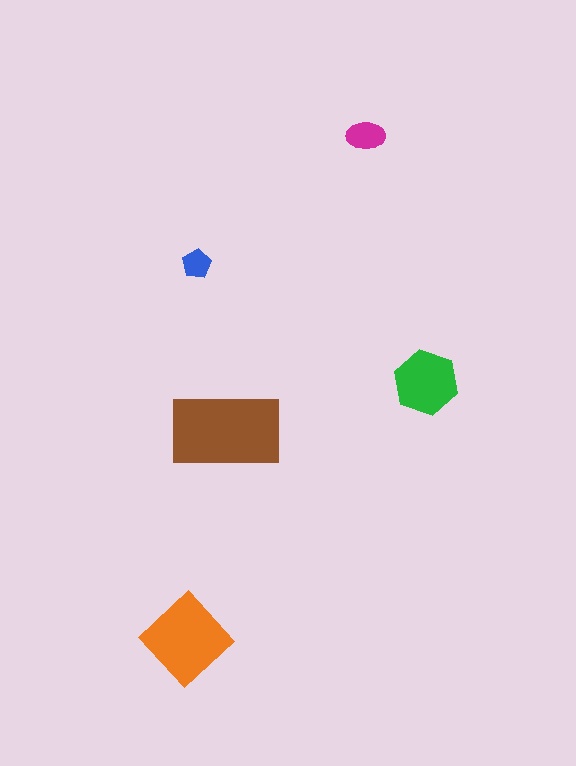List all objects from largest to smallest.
The brown rectangle, the orange diamond, the green hexagon, the magenta ellipse, the blue pentagon.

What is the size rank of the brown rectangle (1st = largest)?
1st.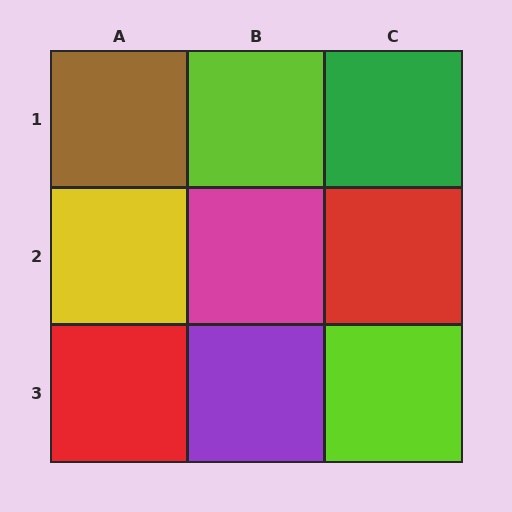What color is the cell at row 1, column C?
Green.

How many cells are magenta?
1 cell is magenta.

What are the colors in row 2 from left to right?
Yellow, magenta, red.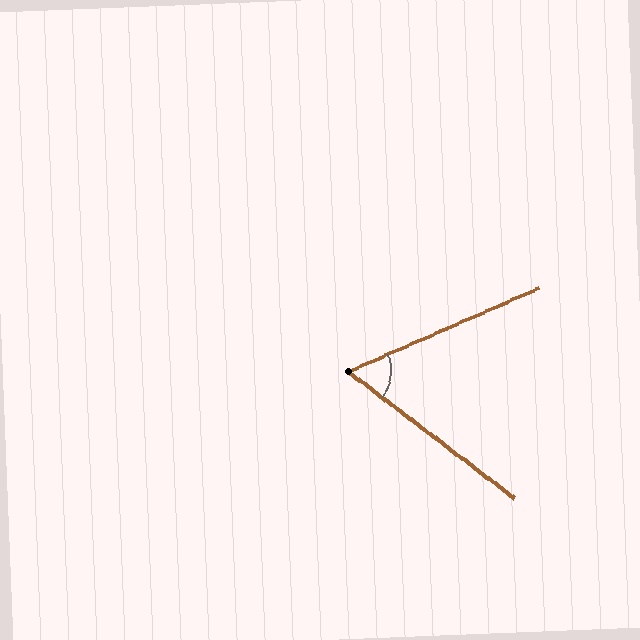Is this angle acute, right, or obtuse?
It is acute.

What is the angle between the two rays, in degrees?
Approximately 61 degrees.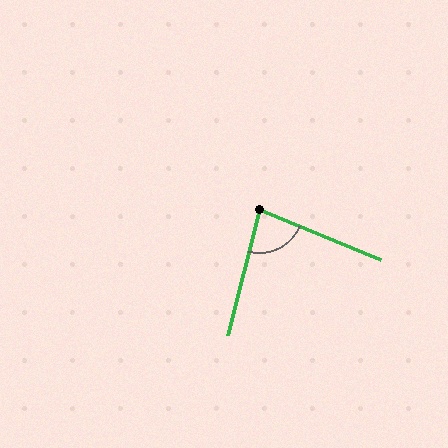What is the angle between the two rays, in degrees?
Approximately 82 degrees.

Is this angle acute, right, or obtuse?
It is acute.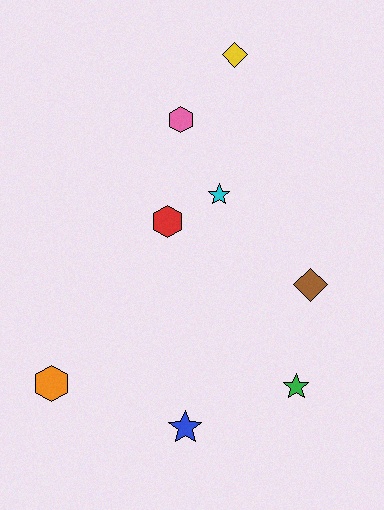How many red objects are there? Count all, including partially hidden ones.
There is 1 red object.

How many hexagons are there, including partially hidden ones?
There are 3 hexagons.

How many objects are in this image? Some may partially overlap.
There are 8 objects.